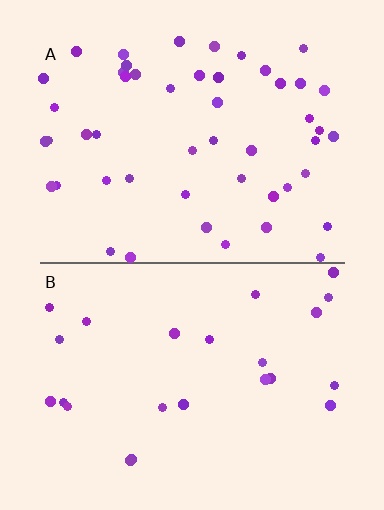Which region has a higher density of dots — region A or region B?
A (the top).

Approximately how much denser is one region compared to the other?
Approximately 2.1× — region A over region B.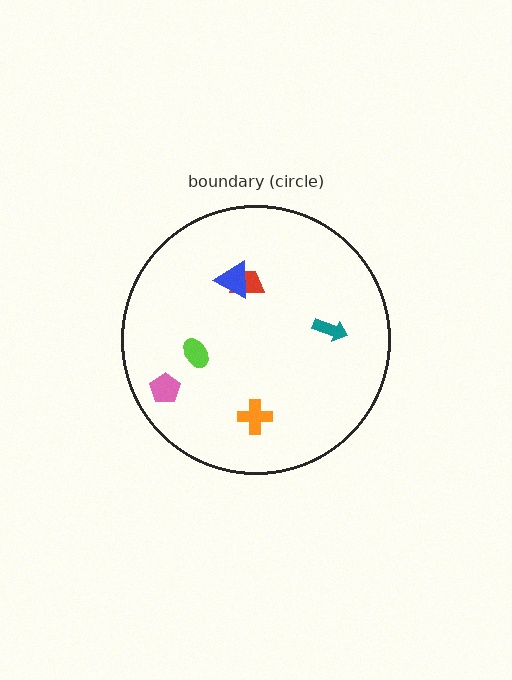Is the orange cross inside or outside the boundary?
Inside.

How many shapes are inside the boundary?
6 inside, 0 outside.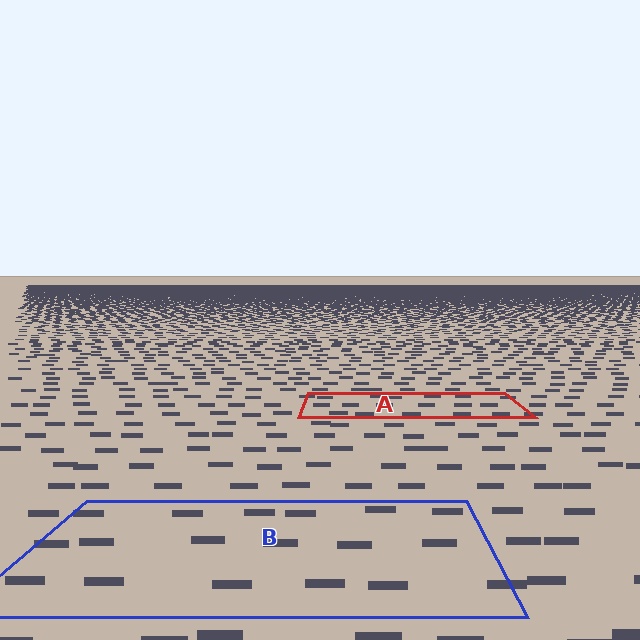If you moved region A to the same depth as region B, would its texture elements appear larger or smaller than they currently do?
They would appear larger. At a closer depth, the same texture elements are projected at a bigger on-screen size.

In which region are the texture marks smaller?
The texture marks are smaller in region A, because it is farther away.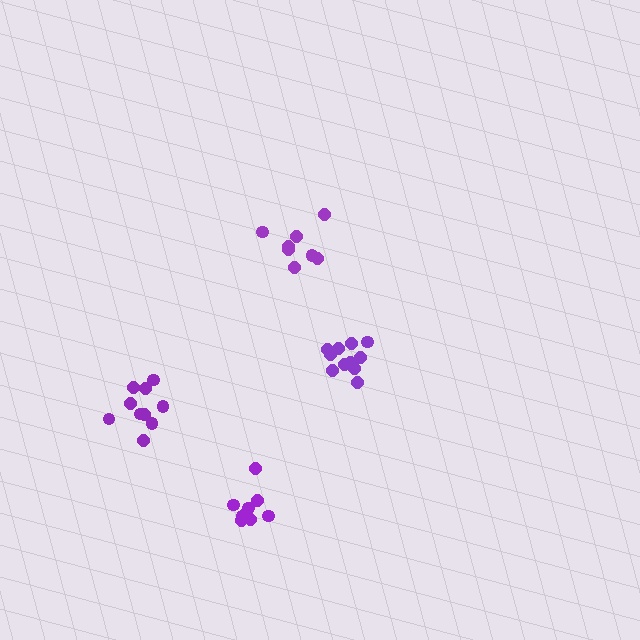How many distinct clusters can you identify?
There are 4 distinct clusters.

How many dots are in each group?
Group 1: 8 dots, Group 2: 10 dots, Group 3: 9 dots, Group 4: 11 dots (38 total).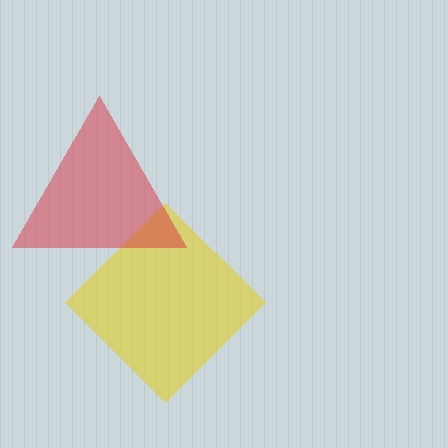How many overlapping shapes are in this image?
There are 2 overlapping shapes in the image.